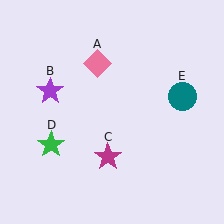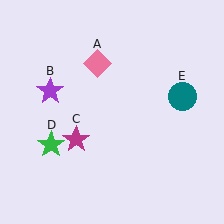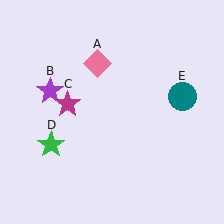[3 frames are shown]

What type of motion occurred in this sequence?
The magenta star (object C) rotated clockwise around the center of the scene.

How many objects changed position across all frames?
1 object changed position: magenta star (object C).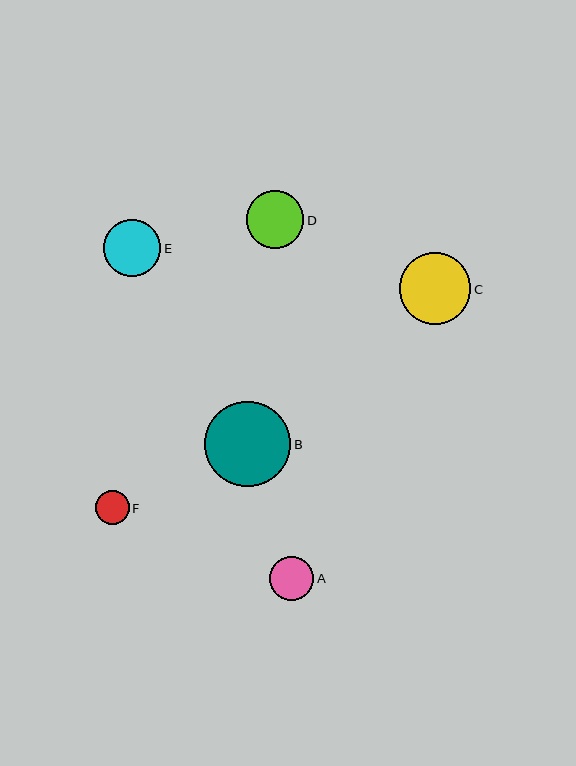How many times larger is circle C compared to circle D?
Circle C is approximately 1.2 times the size of circle D.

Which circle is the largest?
Circle B is the largest with a size of approximately 86 pixels.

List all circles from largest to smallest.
From largest to smallest: B, C, D, E, A, F.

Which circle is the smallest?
Circle F is the smallest with a size of approximately 34 pixels.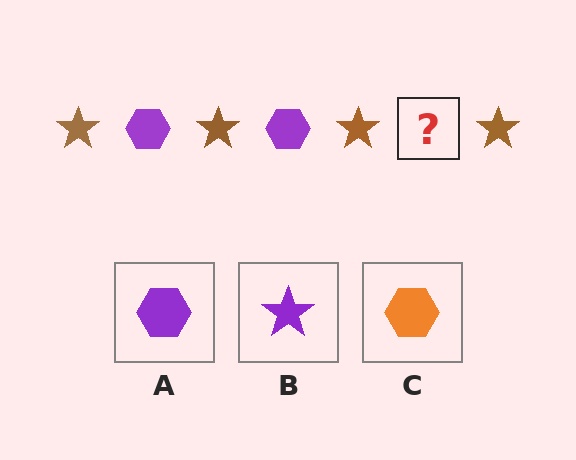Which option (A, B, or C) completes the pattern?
A.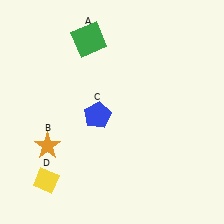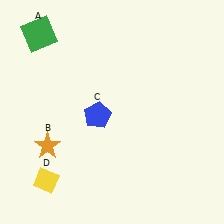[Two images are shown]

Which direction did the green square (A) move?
The green square (A) moved left.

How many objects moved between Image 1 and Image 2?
1 object moved between the two images.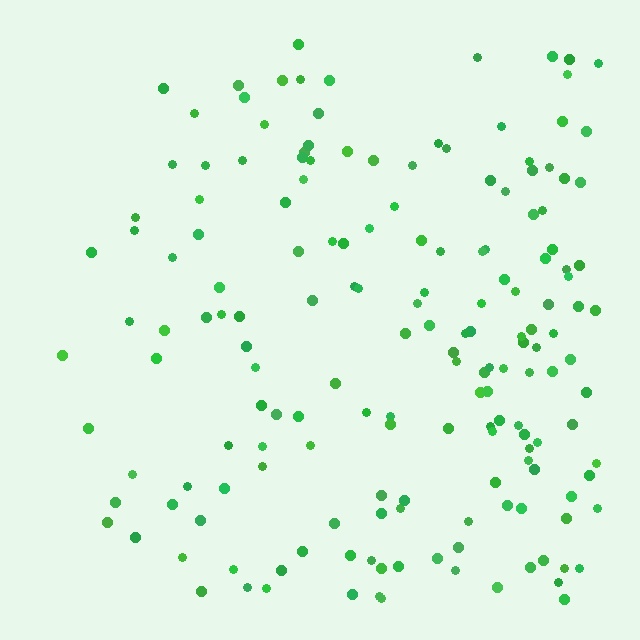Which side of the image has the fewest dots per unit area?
The left.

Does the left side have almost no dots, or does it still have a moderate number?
Still a moderate number, just noticeably fewer than the right.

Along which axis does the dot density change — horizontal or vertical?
Horizontal.